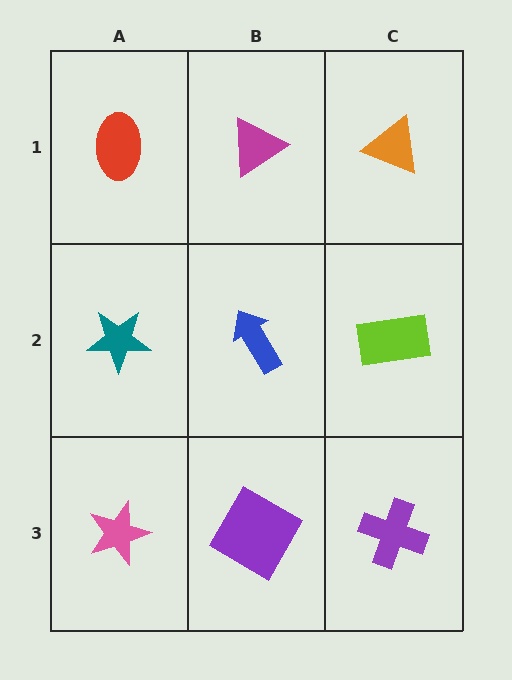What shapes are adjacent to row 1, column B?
A blue arrow (row 2, column B), a red ellipse (row 1, column A), an orange triangle (row 1, column C).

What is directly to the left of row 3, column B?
A pink star.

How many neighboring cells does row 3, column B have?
3.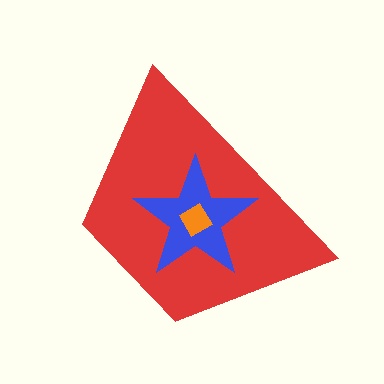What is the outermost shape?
The red trapezoid.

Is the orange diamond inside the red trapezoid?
Yes.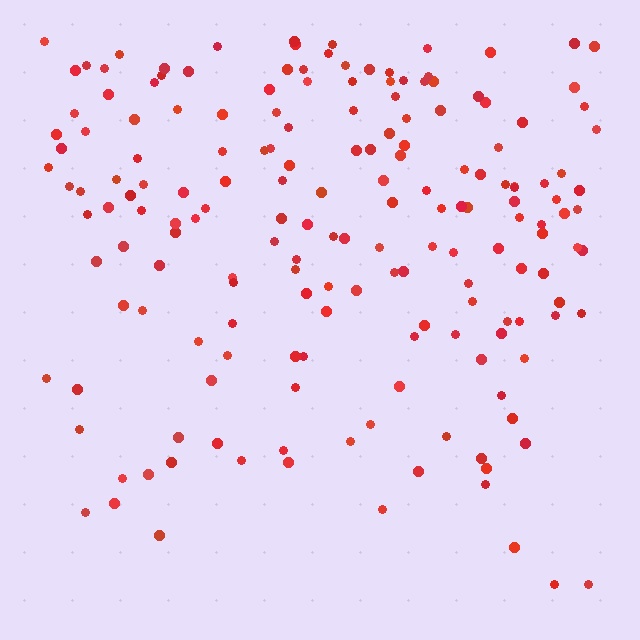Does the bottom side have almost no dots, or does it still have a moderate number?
Still a moderate number, just noticeably fewer than the top.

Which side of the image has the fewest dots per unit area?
The bottom.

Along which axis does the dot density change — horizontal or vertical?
Vertical.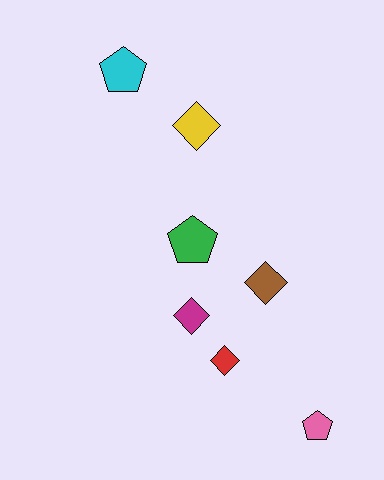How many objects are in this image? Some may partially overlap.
There are 7 objects.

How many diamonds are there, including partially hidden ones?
There are 4 diamonds.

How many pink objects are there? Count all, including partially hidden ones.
There is 1 pink object.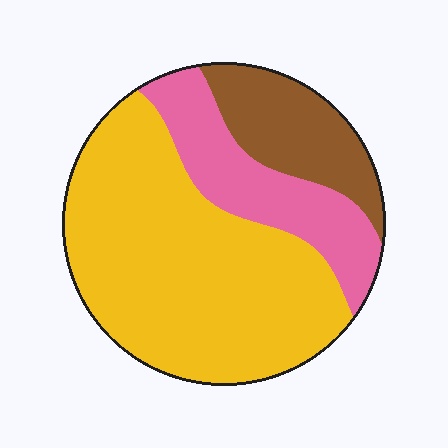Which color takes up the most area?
Yellow, at roughly 60%.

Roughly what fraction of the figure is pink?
Pink covers about 20% of the figure.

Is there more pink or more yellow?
Yellow.